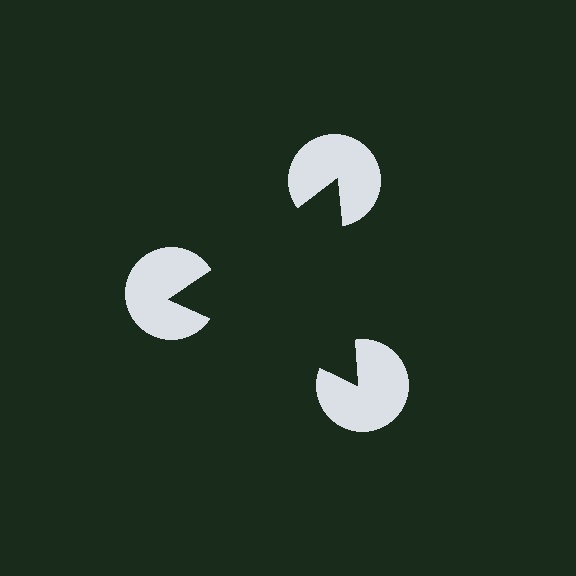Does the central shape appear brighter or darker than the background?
It typically appears slightly darker than the background, even though no actual brightness change is drawn.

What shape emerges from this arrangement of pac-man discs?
An illusory triangle — its edges are inferred from the aligned wedge cuts in the pac-man discs, not physically drawn.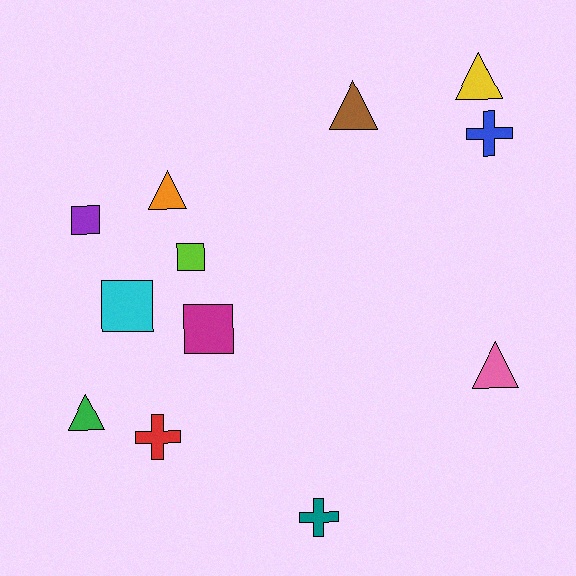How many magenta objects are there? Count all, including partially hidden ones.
There is 1 magenta object.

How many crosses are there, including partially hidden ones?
There are 3 crosses.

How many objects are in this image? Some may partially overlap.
There are 12 objects.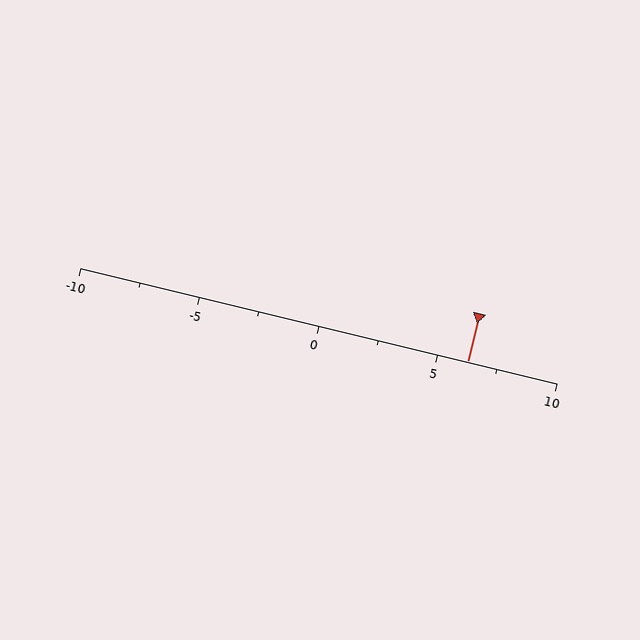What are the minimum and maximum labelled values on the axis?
The axis runs from -10 to 10.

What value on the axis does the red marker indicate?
The marker indicates approximately 6.2.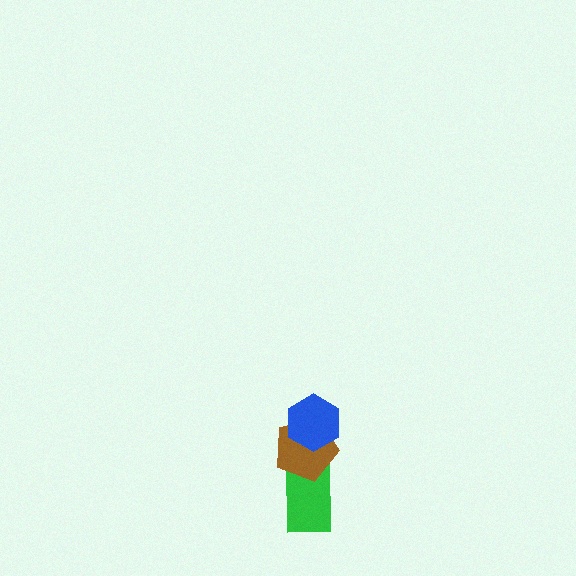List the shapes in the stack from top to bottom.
From top to bottom: the blue hexagon, the brown pentagon, the green rectangle.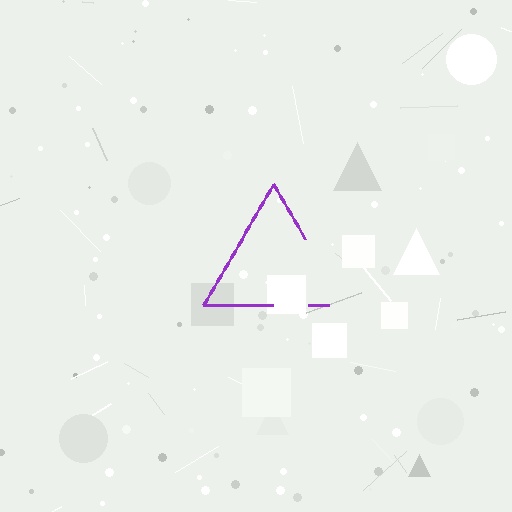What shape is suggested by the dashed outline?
The dashed outline suggests a triangle.